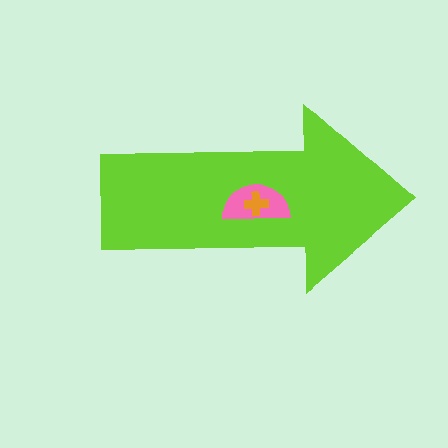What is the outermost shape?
The lime arrow.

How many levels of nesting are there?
3.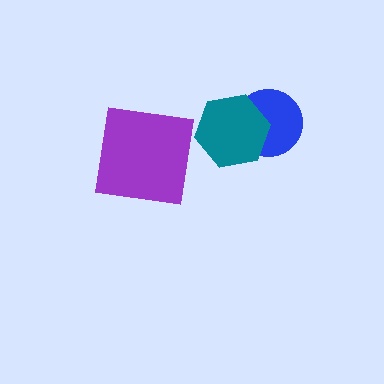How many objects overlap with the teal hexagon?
1 object overlaps with the teal hexagon.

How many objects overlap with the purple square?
0 objects overlap with the purple square.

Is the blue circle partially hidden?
Yes, it is partially covered by another shape.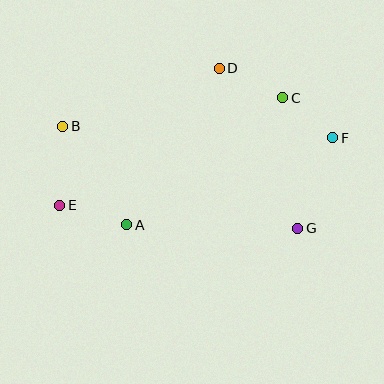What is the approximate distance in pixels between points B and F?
The distance between B and F is approximately 271 pixels.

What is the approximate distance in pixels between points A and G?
The distance between A and G is approximately 171 pixels.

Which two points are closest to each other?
Points C and F are closest to each other.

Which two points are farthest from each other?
Points E and F are farthest from each other.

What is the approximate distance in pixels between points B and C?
The distance between B and C is approximately 222 pixels.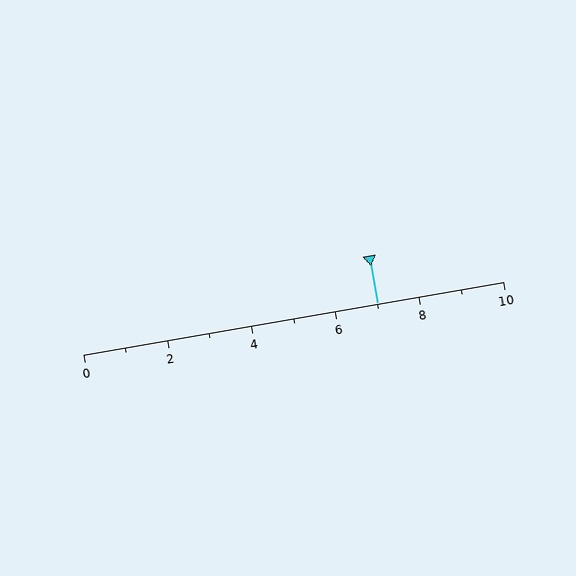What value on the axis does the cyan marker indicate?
The marker indicates approximately 7.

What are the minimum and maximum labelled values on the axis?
The axis runs from 0 to 10.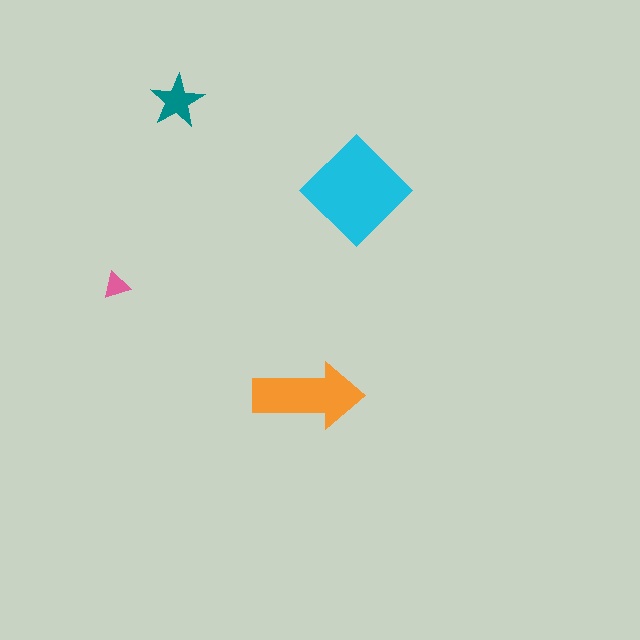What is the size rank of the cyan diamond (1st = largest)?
1st.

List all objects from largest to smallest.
The cyan diamond, the orange arrow, the teal star, the pink triangle.